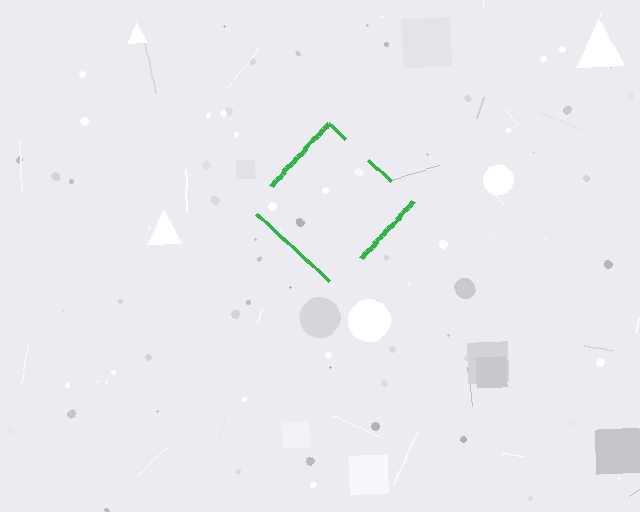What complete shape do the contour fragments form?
The contour fragments form a diamond.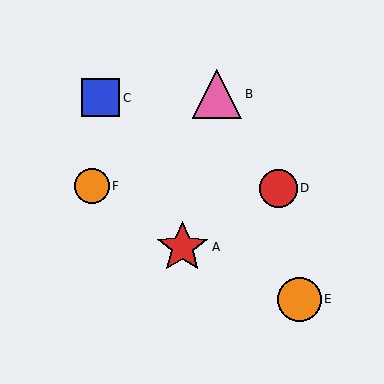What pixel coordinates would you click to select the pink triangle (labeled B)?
Click at (217, 94) to select the pink triangle B.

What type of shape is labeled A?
Shape A is a red star.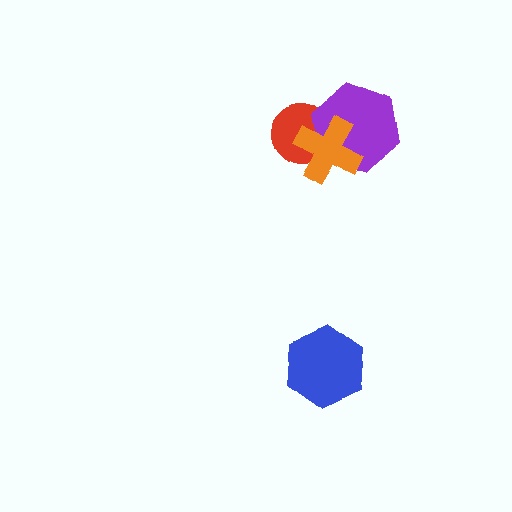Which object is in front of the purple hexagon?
The orange cross is in front of the purple hexagon.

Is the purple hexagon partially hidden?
Yes, it is partially covered by another shape.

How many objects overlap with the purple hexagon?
2 objects overlap with the purple hexagon.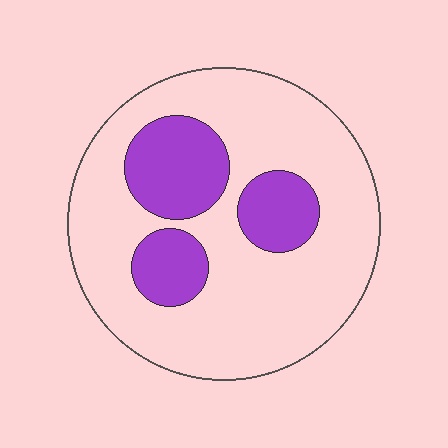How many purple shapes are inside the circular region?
3.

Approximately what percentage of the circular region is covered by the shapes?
Approximately 25%.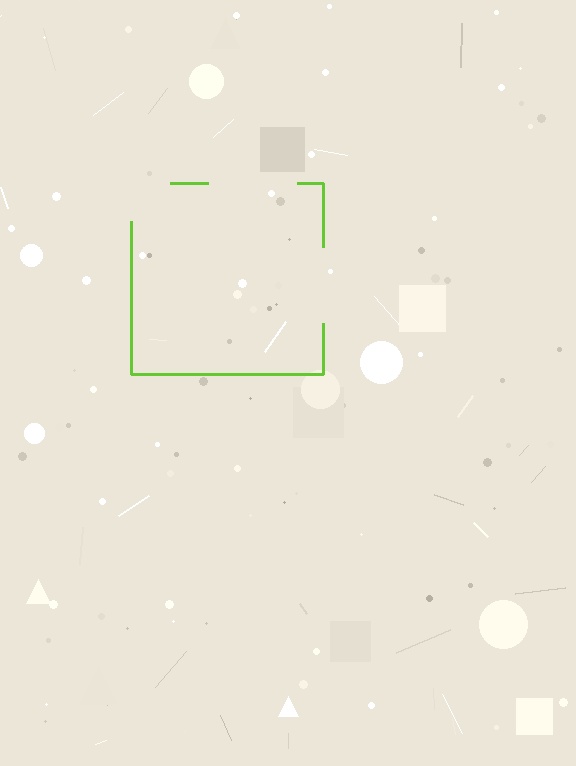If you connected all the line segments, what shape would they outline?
They would outline a square.